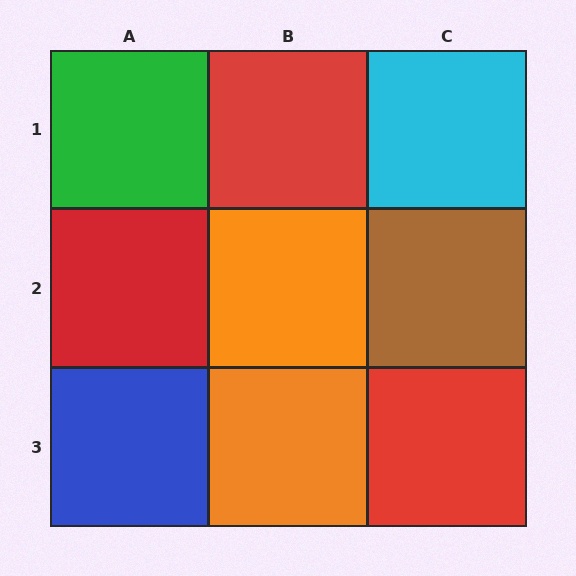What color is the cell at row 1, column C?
Cyan.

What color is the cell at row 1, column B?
Red.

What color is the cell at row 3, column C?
Red.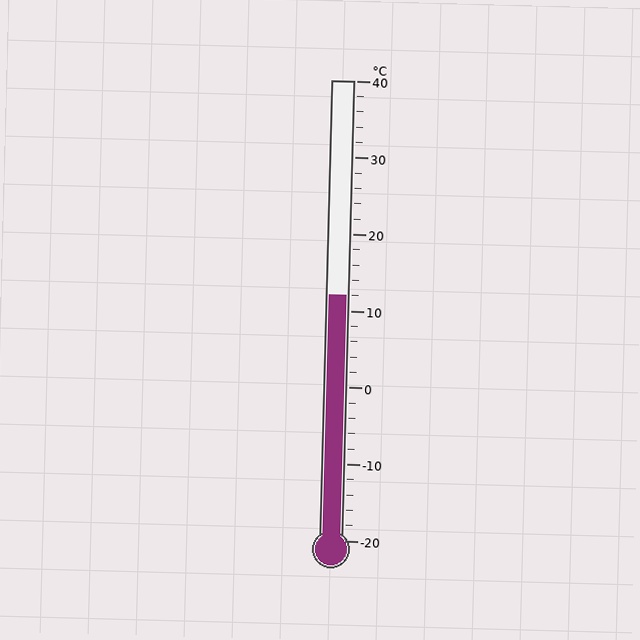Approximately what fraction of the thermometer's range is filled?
The thermometer is filled to approximately 55% of its range.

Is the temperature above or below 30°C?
The temperature is below 30°C.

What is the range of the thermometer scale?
The thermometer scale ranges from -20°C to 40°C.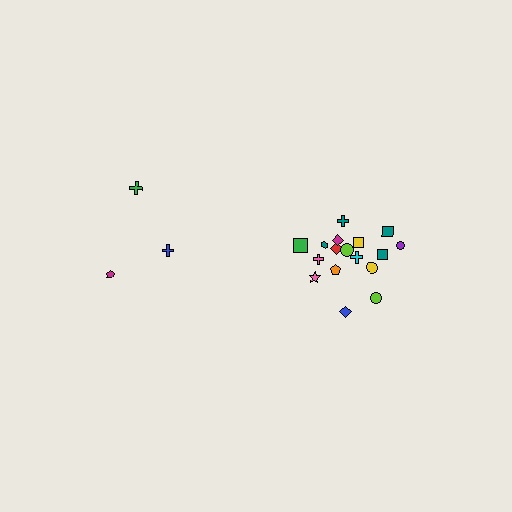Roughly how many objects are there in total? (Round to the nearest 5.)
Roughly 20 objects in total.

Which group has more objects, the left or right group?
The right group.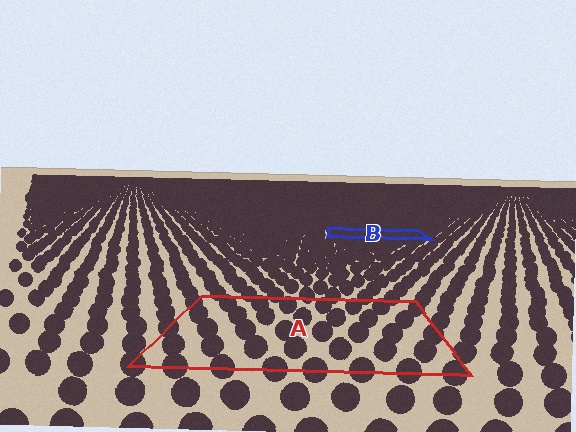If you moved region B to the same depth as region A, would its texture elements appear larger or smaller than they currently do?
They would appear larger. At a closer depth, the same texture elements are projected at a bigger on-screen size.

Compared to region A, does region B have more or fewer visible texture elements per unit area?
Region B has more texture elements per unit area — they are packed more densely because it is farther away.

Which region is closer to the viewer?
Region A is closer. The texture elements there are larger and more spread out.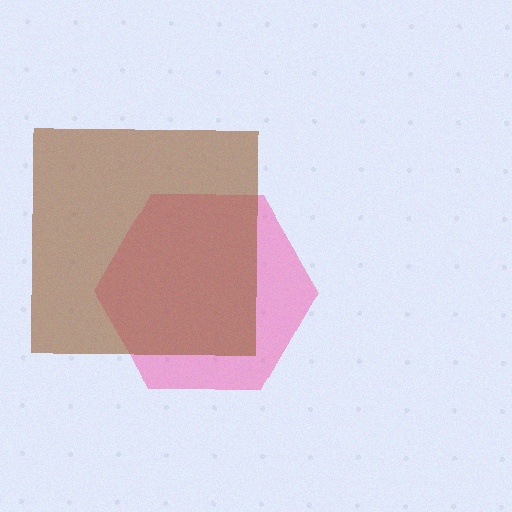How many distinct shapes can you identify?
There are 2 distinct shapes: a pink hexagon, a brown square.